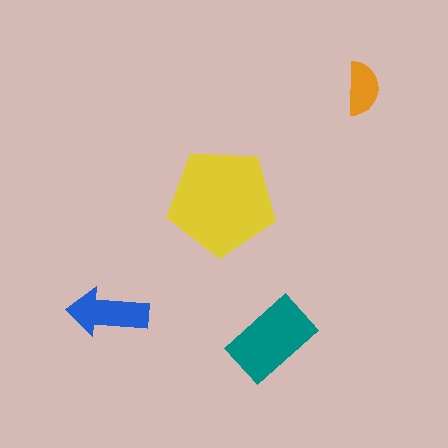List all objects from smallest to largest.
The orange semicircle, the blue arrow, the teal rectangle, the yellow pentagon.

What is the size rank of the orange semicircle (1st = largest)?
4th.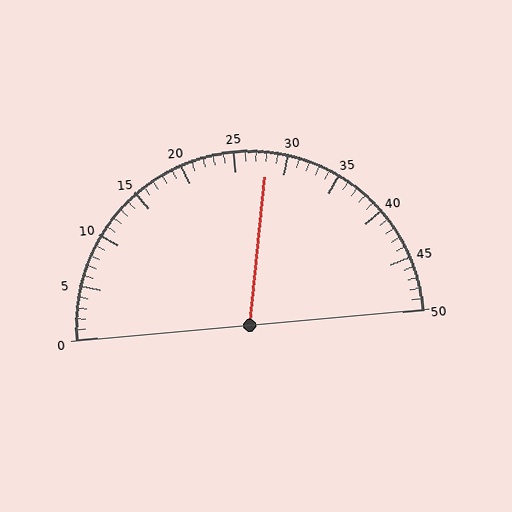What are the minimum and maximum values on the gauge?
The gauge ranges from 0 to 50.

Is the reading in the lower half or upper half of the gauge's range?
The reading is in the upper half of the range (0 to 50).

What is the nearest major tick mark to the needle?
The nearest major tick mark is 30.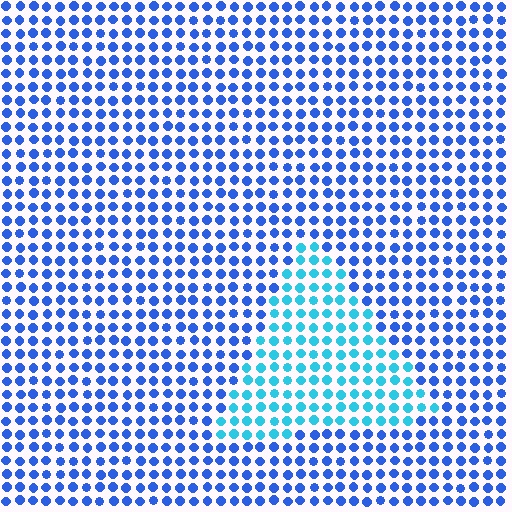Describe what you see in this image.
The image is filled with small blue elements in a uniform arrangement. A triangle-shaped region is visible where the elements are tinted to a slightly different hue, forming a subtle color boundary.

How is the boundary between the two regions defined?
The boundary is defined purely by a slight shift in hue (about 35 degrees). Spacing, size, and orientation are identical on both sides.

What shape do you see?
I see a triangle.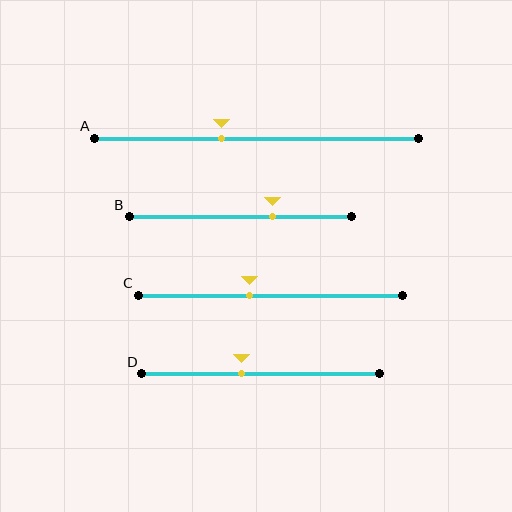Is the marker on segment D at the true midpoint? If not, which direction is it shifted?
No, the marker on segment D is shifted to the left by about 8% of the segment length.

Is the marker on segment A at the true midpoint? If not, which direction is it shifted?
No, the marker on segment A is shifted to the left by about 11% of the segment length.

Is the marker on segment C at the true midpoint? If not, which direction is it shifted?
No, the marker on segment C is shifted to the left by about 8% of the segment length.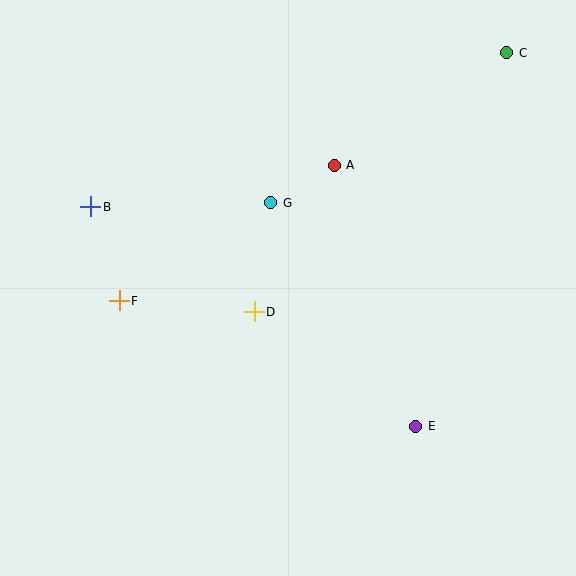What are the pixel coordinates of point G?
Point G is at (271, 203).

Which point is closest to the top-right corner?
Point C is closest to the top-right corner.